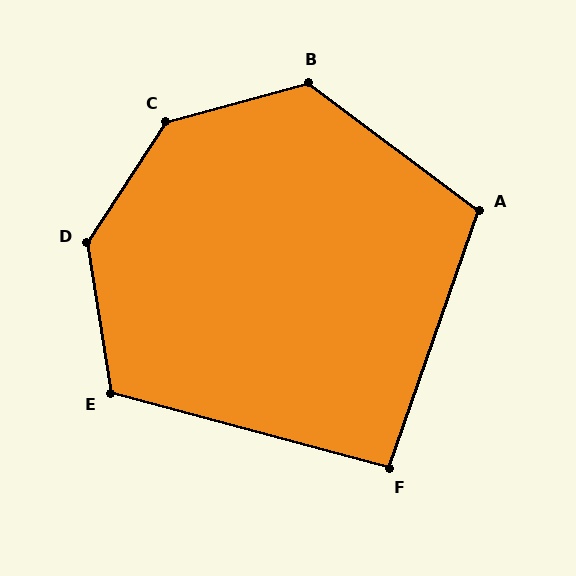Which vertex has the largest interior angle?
C, at approximately 139 degrees.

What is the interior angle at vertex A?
Approximately 108 degrees (obtuse).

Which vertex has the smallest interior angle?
F, at approximately 94 degrees.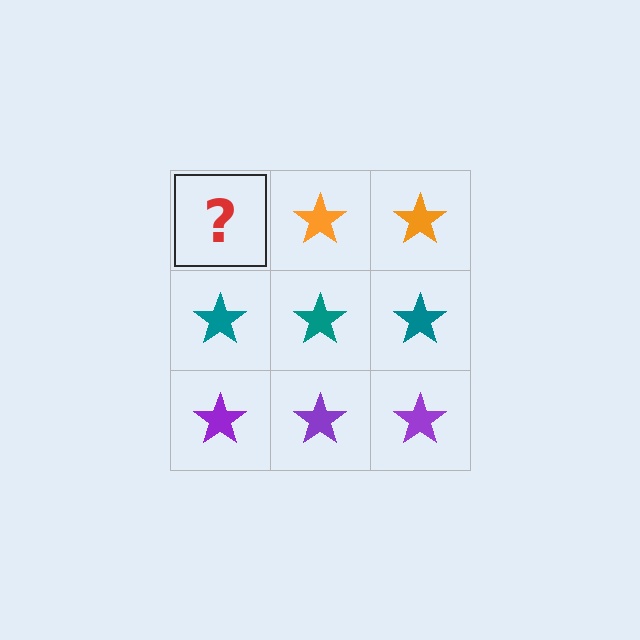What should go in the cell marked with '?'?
The missing cell should contain an orange star.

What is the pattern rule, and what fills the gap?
The rule is that each row has a consistent color. The gap should be filled with an orange star.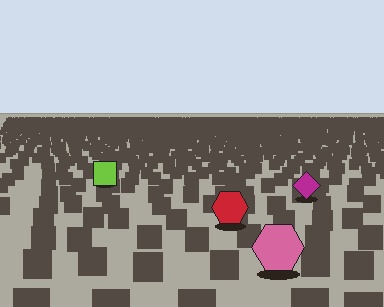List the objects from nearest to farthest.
From nearest to farthest: the pink hexagon, the red hexagon, the magenta diamond, the lime square.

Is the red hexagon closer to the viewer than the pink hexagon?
No. The pink hexagon is closer — you can tell from the texture gradient: the ground texture is coarser near it.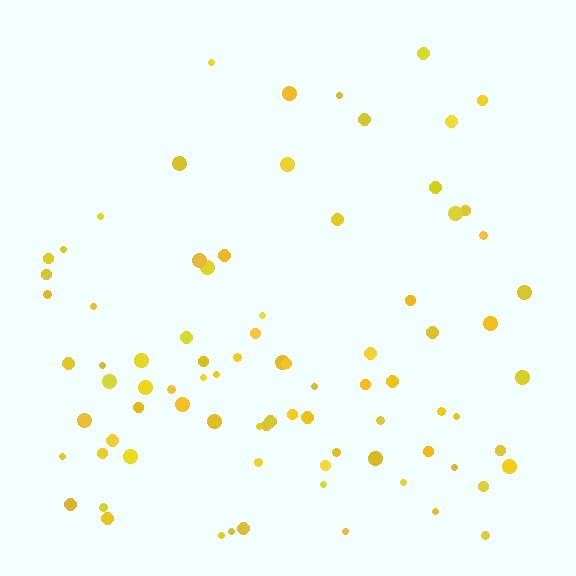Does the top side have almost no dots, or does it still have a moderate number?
Still a moderate number, just noticeably fewer than the bottom.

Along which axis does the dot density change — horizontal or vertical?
Vertical.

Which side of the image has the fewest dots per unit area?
The top.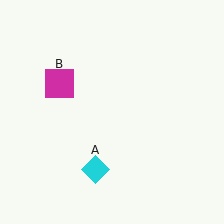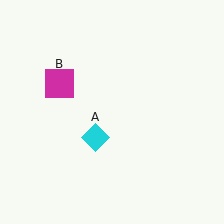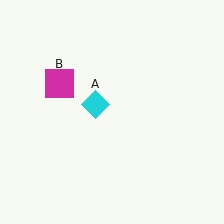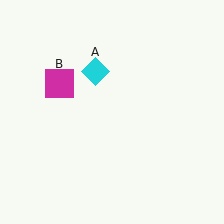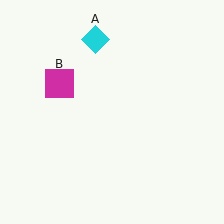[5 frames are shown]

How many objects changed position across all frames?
1 object changed position: cyan diamond (object A).